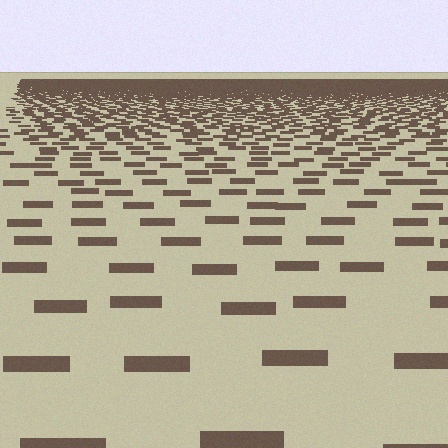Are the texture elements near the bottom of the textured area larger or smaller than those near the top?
Larger. Near the bottom, elements are closer to the viewer and appear at a bigger on-screen size.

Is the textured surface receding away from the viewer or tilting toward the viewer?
The surface is receding away from the viewer. Texture elements get smaller and denser toward the top.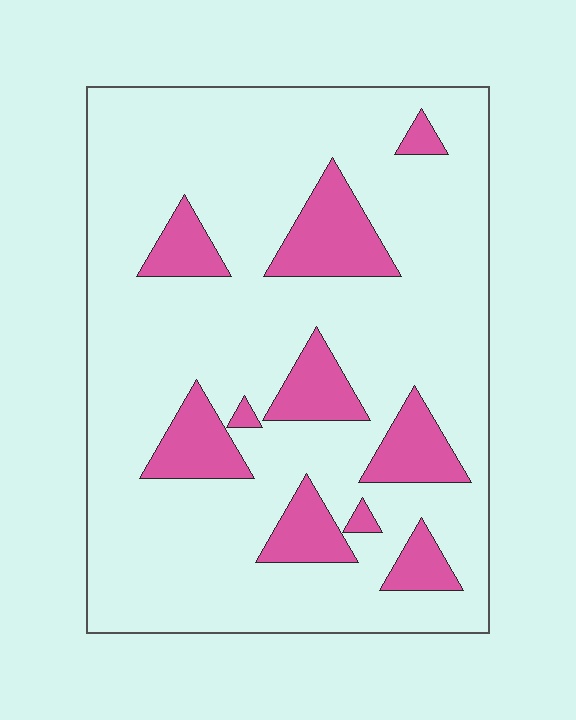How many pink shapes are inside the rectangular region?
10.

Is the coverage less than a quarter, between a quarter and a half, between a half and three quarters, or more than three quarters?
Less than a quarter.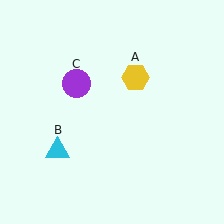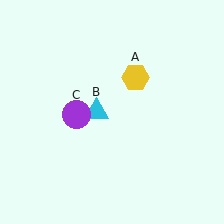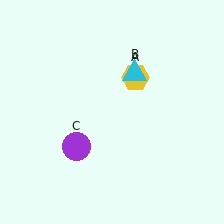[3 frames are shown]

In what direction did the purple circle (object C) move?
The purple circle (object C) moved down.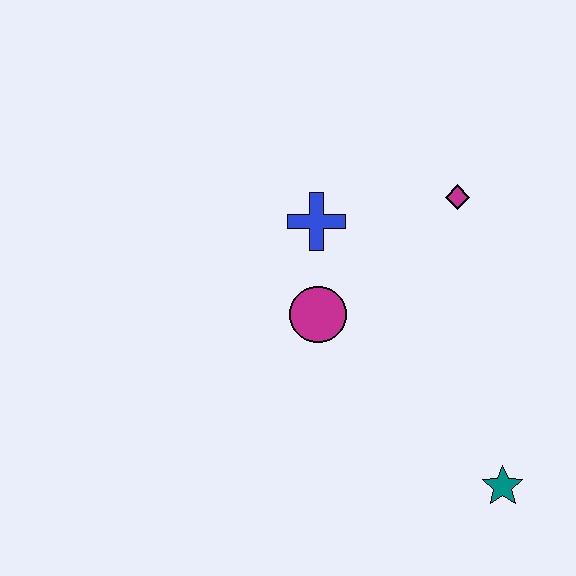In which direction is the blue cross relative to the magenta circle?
The blue cross is above the magenta circle.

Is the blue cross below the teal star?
No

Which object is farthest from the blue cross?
The teal star is farthest from the blue cross.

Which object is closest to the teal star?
The magenta circle is closest to the teal star.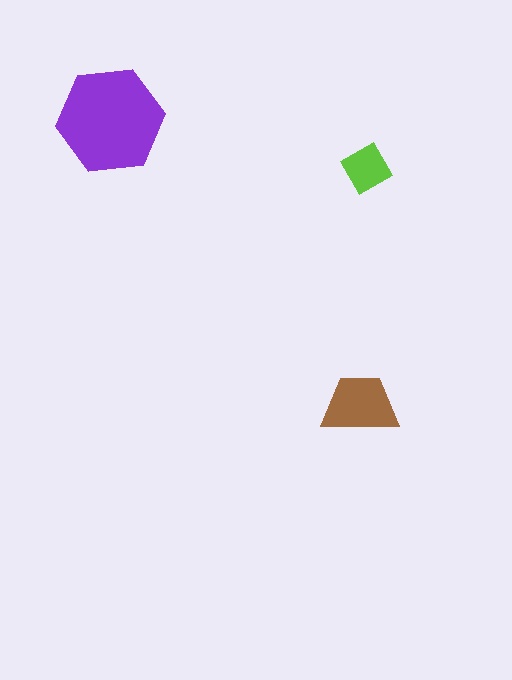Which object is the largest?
The purple hexagon.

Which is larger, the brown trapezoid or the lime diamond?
The brown trapezoid.